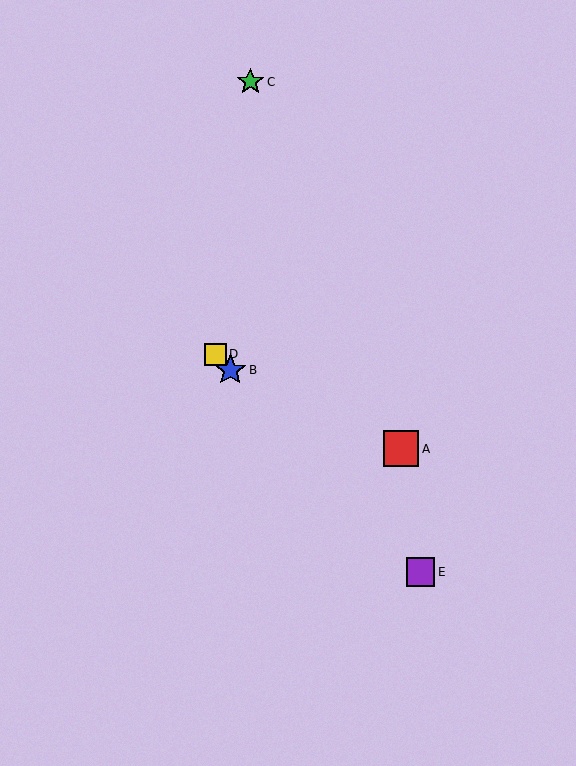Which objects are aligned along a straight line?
Objects B, D, E are aligned along a straight line.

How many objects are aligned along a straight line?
3 objects (B, D, E) are aligned along a straight line.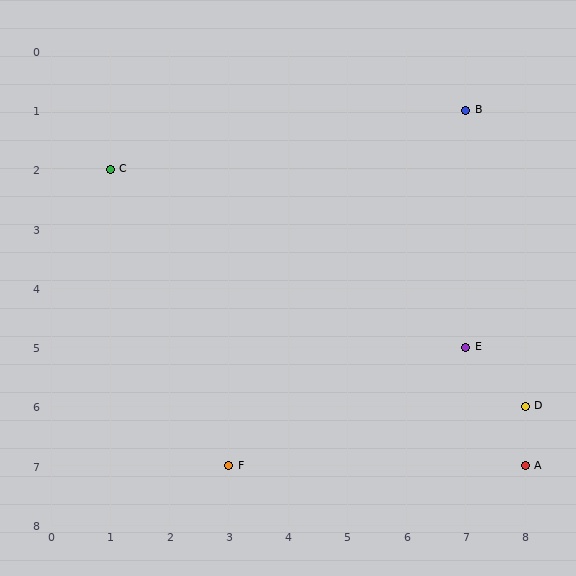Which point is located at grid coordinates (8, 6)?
Point D is at (8, 6).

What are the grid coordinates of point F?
Point F is at grid coordinates (3, 7).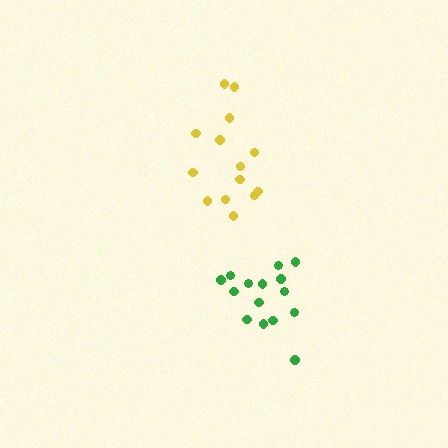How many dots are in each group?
Group 1: 14 dots, Group 2: 15 dots (29 total).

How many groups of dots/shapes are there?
There are 2 groups.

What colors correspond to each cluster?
The clusters are colored: yellow, green.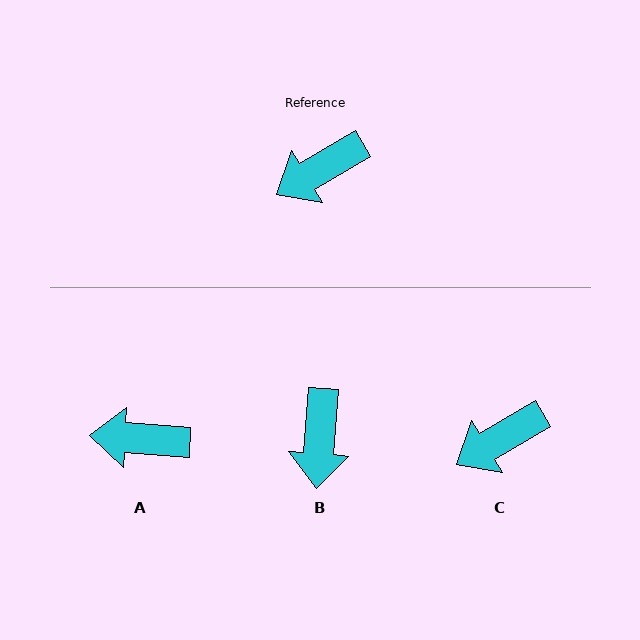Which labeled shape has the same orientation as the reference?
C.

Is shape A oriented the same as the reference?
No, it is off by about 35 degrees.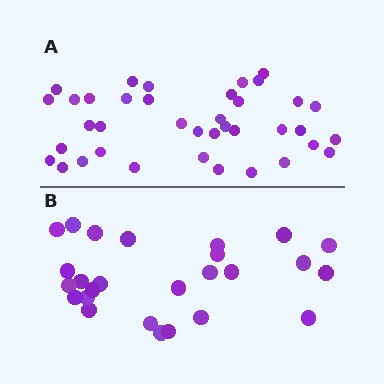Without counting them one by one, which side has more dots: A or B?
Region A (the top region) has more dots.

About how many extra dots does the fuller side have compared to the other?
Region A has roughly 12 or so more dots than region B.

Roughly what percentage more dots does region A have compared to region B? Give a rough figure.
About 45% more.